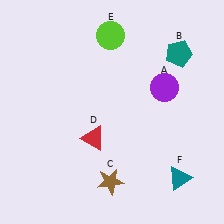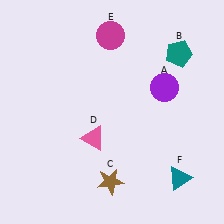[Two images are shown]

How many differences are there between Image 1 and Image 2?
There are 2 differences between the two images.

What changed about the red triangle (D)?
In Image 1, D is red. In Image 2, it changed to pink.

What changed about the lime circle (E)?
In Image 1, E is lime. In Image 2, it changed to magenta.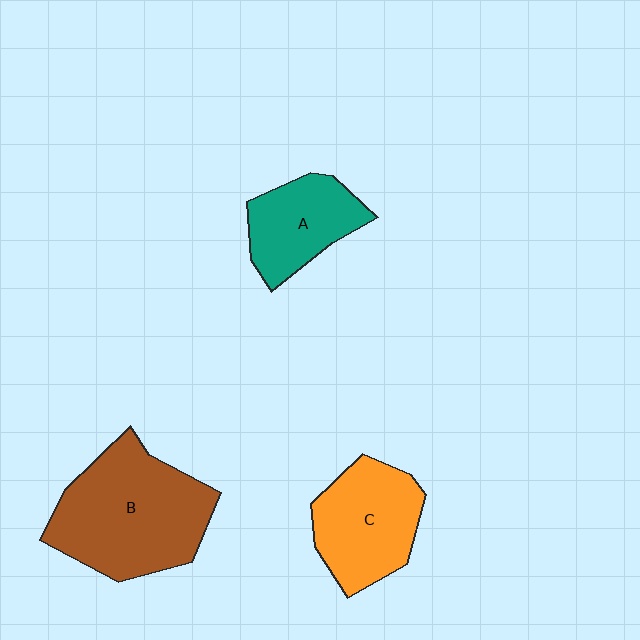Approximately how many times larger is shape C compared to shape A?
Approximately 1.2 times.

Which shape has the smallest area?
Shape A (teal).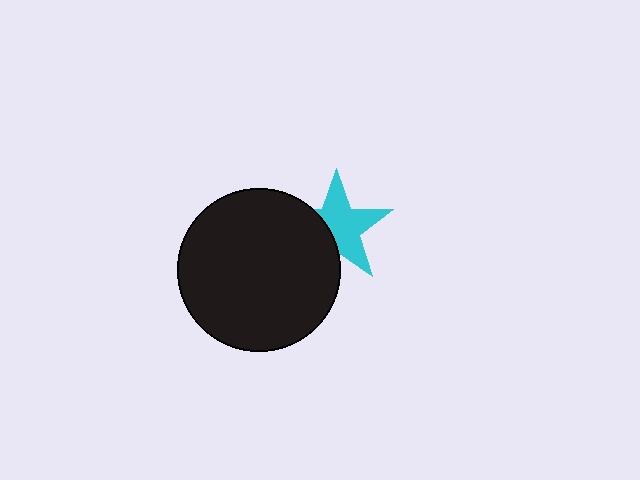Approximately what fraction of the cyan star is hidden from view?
Roughly 36% of the cyan star is hidden behind the black circle.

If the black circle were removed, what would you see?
You would see the complete cyan star.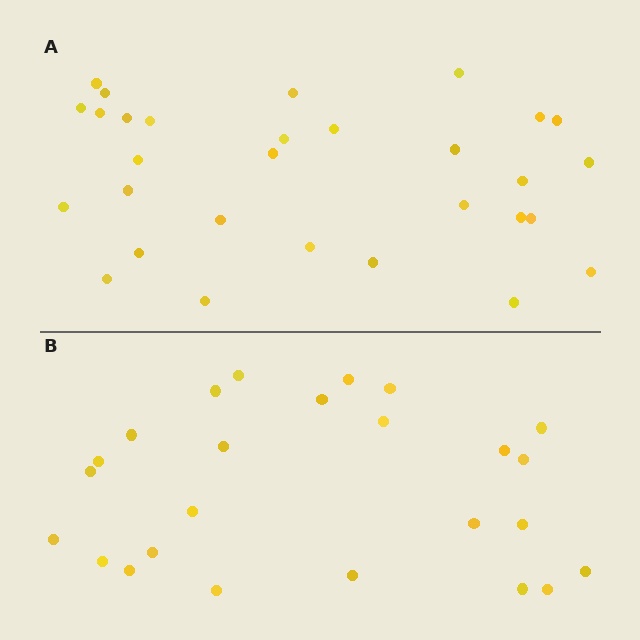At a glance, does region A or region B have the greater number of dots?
Region A (the top region) has more dots.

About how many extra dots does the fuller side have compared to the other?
Region A has about 5 more dots than region B.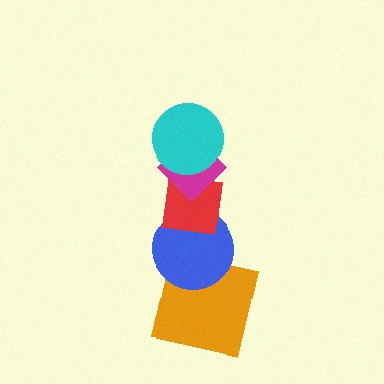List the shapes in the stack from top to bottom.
From top to bottom: the cyan circle, the magenta diamond, the red square, the blue circle, the orange square.